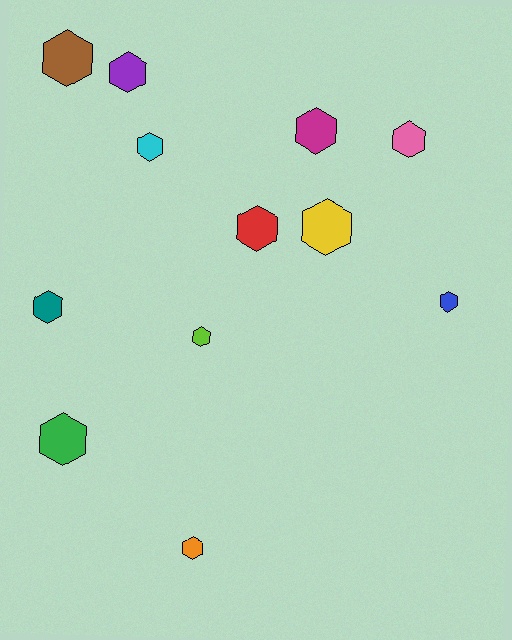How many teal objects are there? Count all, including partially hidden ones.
There is 1 teal object.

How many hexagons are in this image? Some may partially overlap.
There are 12 hexagons.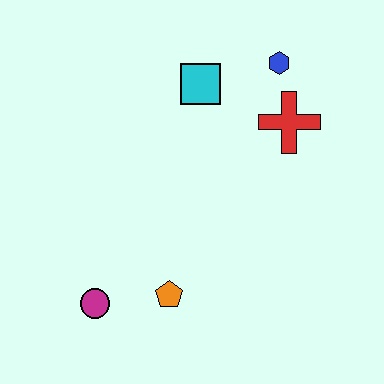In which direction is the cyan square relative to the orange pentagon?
The cyan square is above the orange pentagon.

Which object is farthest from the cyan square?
The magenta circle is farthest from the cyan square.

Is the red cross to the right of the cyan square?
Yes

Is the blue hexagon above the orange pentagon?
Yes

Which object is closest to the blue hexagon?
The red cross is closest to the blue hexagon.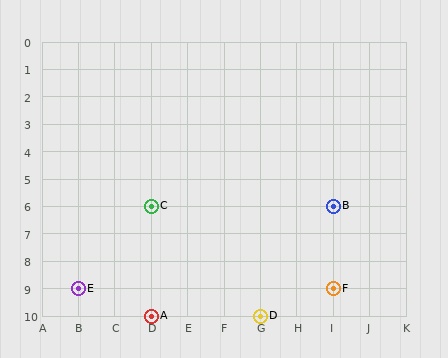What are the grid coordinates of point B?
Point B is at grid coordinates (I, 6).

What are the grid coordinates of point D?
Point D is at grid coordinates (G, 10).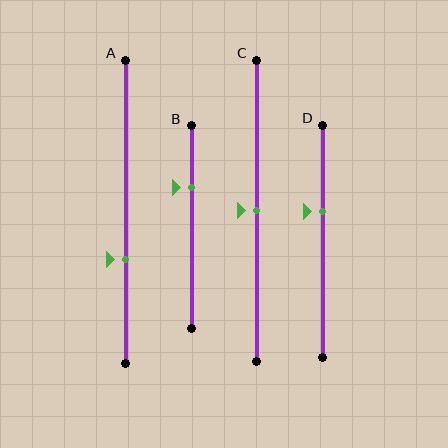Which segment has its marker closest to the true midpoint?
Segment C has its marker closest to the true midpoint.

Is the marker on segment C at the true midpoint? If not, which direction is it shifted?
Yes, the marker on segment C is at the true midpoint.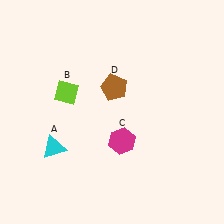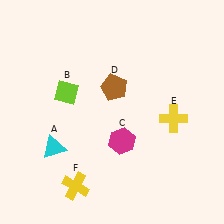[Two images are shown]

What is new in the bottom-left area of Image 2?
A yellow cross (F) was added in the bottom-left area of Image 2.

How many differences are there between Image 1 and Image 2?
There are 2 differences between the two images.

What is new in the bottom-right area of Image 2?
A yellow cross (E) was added in the bottom-right area of Image 2.